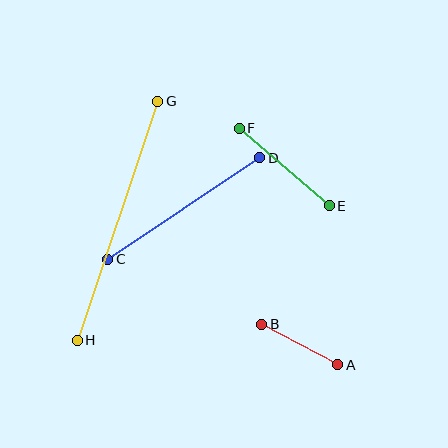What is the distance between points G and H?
The distance is approximately 252 pixels.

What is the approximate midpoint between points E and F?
The midpoint is at approximately (284, 167) pixels.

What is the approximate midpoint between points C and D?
The midpoint is at approximately (184, 208) pixels.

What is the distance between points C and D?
The distance is approximately 183 pixels.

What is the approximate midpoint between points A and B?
The midpoint is at approximately (300, 345) pixels.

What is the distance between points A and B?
The distance is approximately 86 pixels.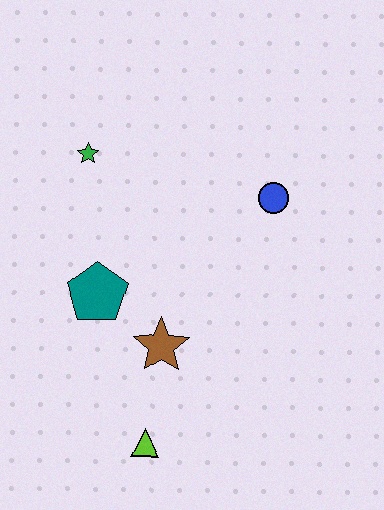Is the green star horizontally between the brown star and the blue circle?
No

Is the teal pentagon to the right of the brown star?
No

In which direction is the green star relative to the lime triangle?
The green star is above the lime triangle.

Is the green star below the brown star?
No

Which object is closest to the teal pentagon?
The brown star is closest to the teal pentagon.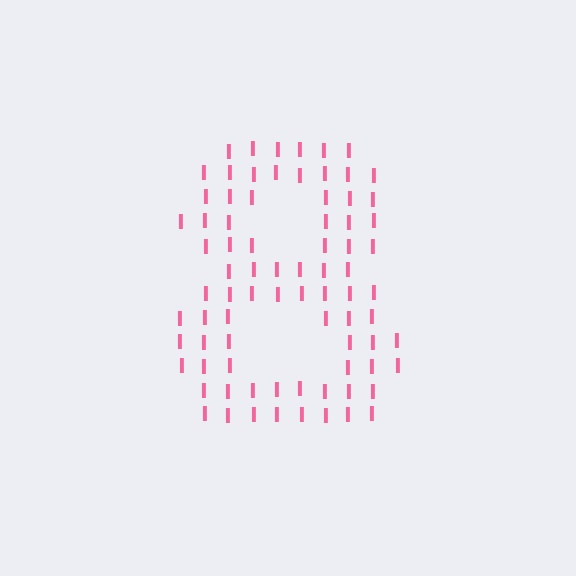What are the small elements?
The small elements are letter I's.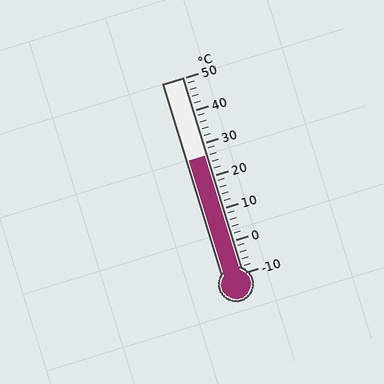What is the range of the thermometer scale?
The thermometer scale ranges from -10°C to 50°C.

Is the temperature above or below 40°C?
The temperature is below 40°C.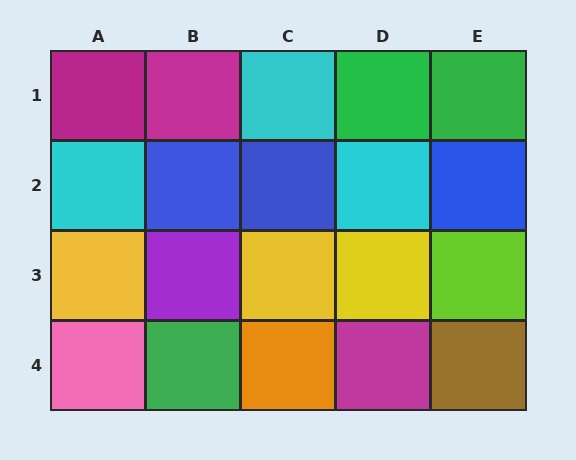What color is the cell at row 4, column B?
Green.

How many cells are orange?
1 cell is orange.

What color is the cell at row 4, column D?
Magenta.